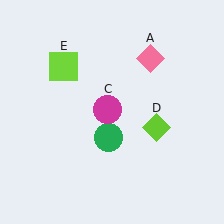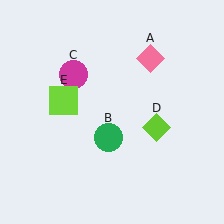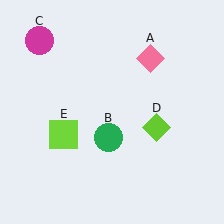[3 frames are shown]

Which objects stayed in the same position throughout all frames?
Pink diamond (object A) and green circle (object B) and lime diamond (object D) remained stationary.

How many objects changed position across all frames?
2 objects changed position: magenta circle (object C), lime square (object E).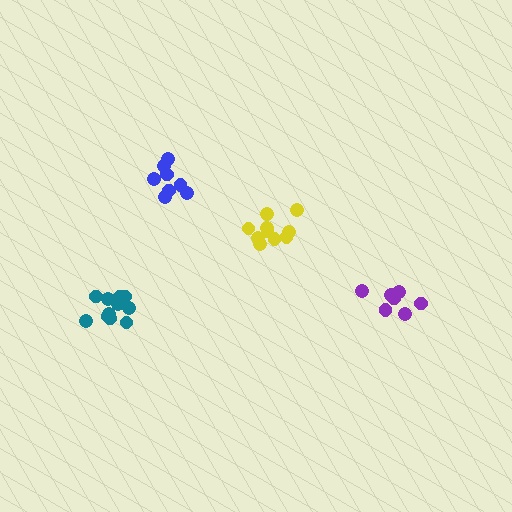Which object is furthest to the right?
The purple cluster is rightmost.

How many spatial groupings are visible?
There are 4 spatial groupings.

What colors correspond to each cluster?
The clusters are colored: purple, blue, yellow, teal.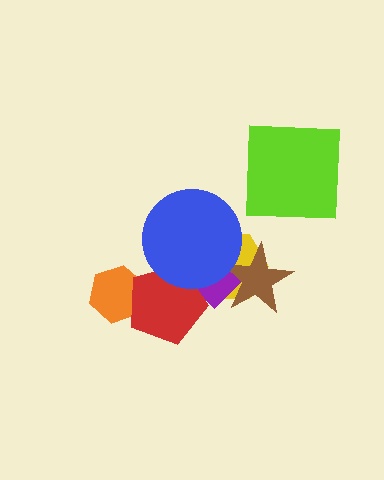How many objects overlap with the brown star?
3 objects overlap with the brown star.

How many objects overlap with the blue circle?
4 objects overlap with the blue circle.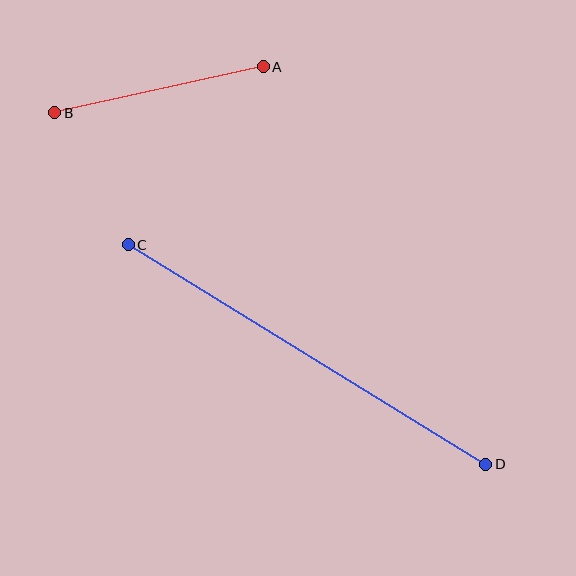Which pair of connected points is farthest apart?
Points C and D are farthest apart.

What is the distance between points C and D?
The distance is approximately 419 pixels.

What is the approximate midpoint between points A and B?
The midpoint is at approximately (159, 90) pixels.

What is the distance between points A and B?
The distance is approximately 213 pixels.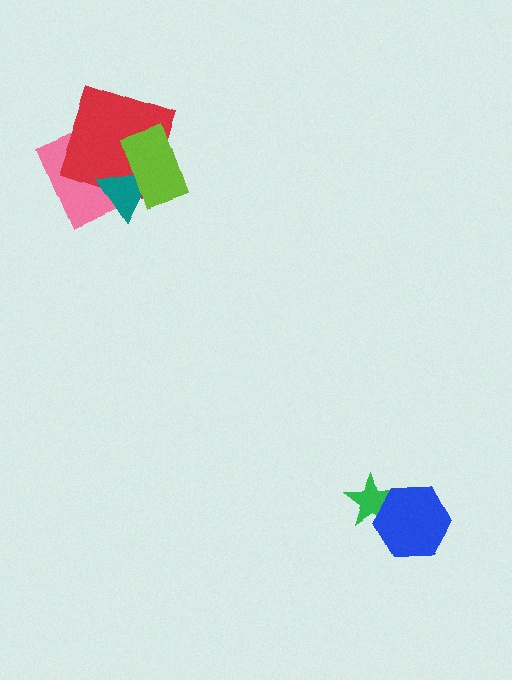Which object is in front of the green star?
The blue hexagon is in front of the green star.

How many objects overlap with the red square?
3 objects overlap with the red square.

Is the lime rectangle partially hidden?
No, no other shape covers it.